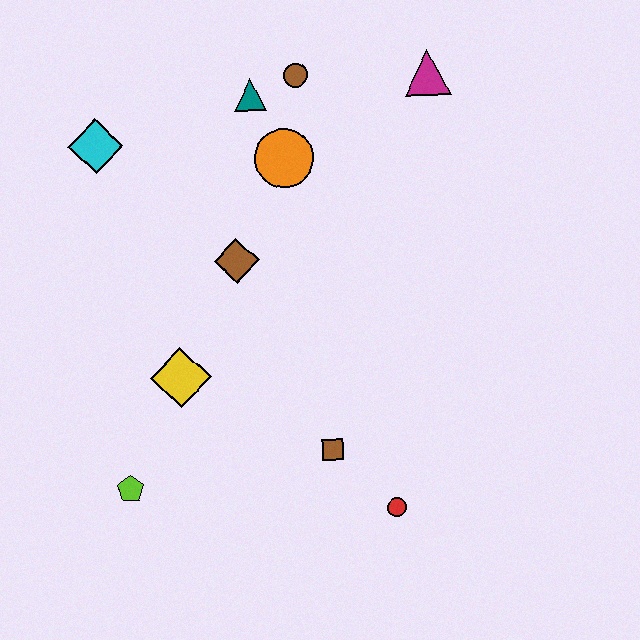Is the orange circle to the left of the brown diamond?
No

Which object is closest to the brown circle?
The teal triangle is closest to the brown circle.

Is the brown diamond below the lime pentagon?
No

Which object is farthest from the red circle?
The cyan diamond is farthest from the red circle.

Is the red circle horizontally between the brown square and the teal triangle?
No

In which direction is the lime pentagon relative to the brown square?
The lime pentagon is to the left of the brown square.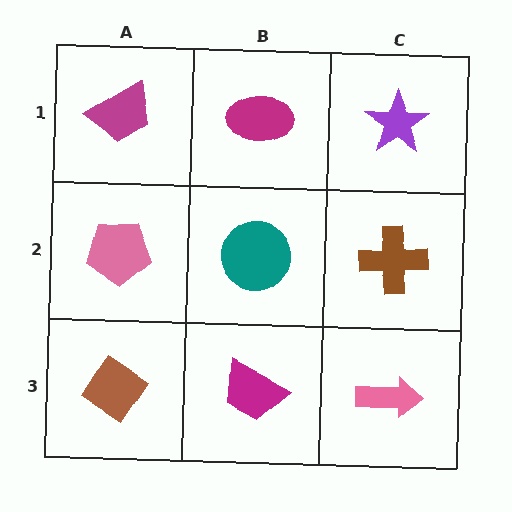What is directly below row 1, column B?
A teal circle.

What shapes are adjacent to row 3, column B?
A teal circle (row 2, column B), a brown diamond (row 3, column A), a pink arrow (row 3, column C).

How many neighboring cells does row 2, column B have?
4.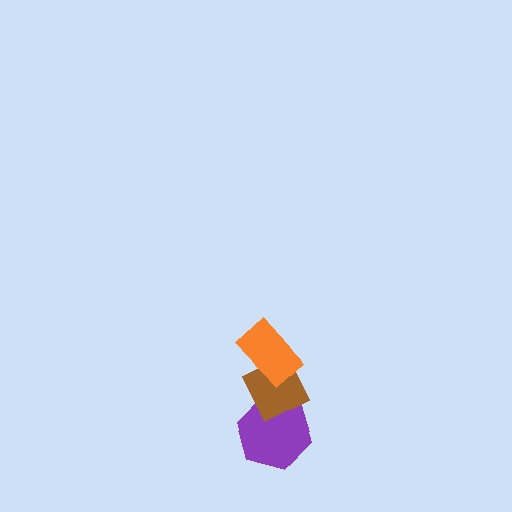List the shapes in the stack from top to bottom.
From top to bottom: the orange rectangle, the brown diamond, the purple hexagon.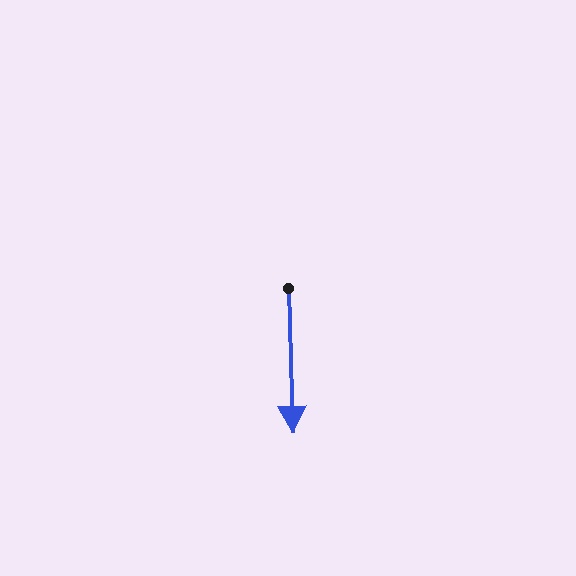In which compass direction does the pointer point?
South.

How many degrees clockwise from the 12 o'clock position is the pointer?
Approximately 178 degrees.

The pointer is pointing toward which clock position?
Roughly 6 o'clock.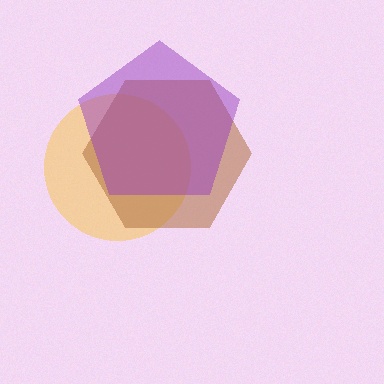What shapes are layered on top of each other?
The layered shapes are: a yellow circle, a brown hexagon, a purple pentagon.